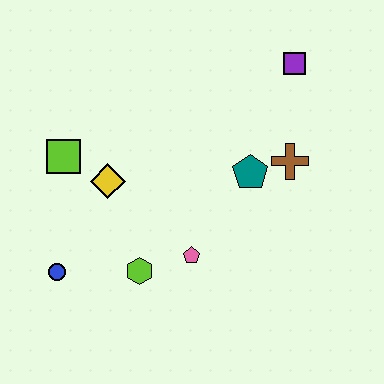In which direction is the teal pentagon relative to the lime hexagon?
The teal pentagon is to the right of the lime hexagon.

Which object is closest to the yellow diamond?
The lime square is closest to the yellow diamond.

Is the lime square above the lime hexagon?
Yes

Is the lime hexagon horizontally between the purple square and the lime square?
Yes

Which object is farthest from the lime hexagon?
The purple square is farthest from the lime hexagon.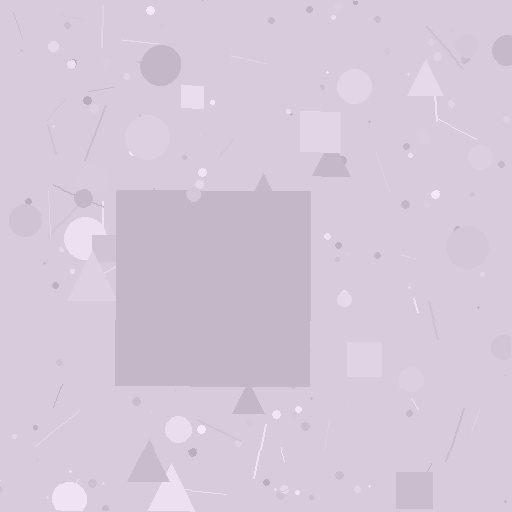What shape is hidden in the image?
A square is hidden in the image.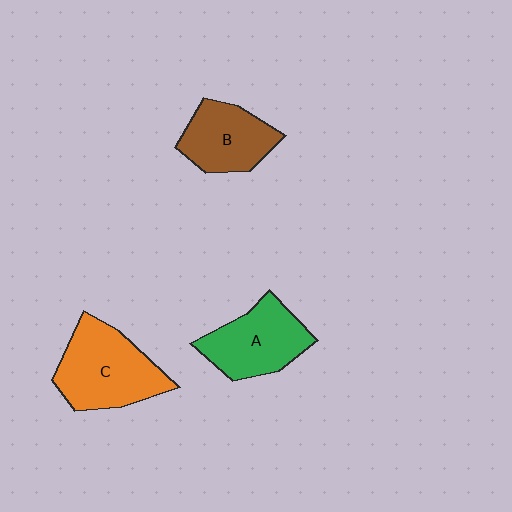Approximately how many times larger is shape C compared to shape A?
Approximately 1.2 times.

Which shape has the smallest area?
Shape B (brown).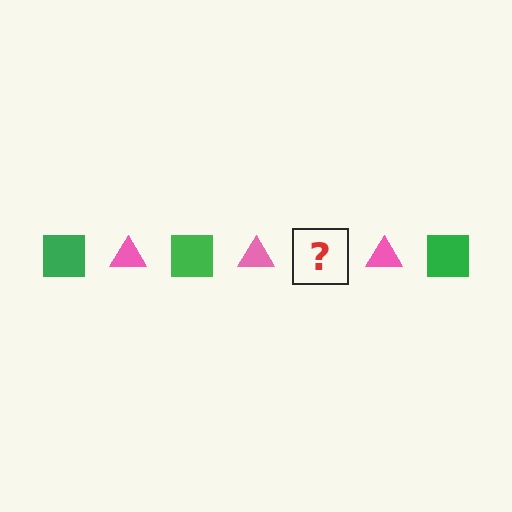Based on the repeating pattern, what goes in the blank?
The blank should be a green square.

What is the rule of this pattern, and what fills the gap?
The rule is that the pattern alternates between green square and pink triangle. The gap should be filled with a green square.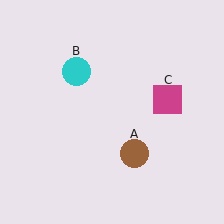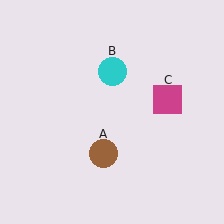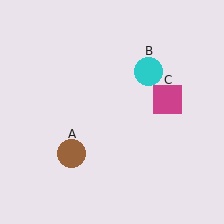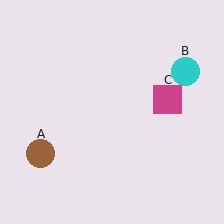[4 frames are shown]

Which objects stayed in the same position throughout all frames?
Magenta square (object C) remained stationary.